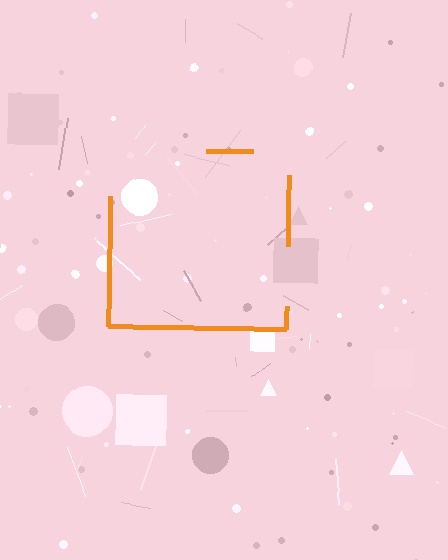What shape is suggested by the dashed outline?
The dashed outline suggests a square.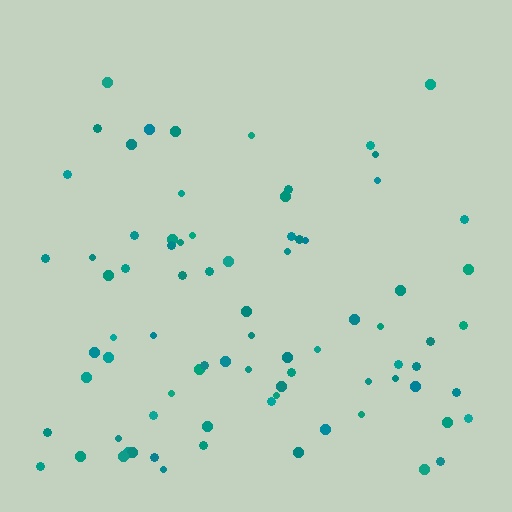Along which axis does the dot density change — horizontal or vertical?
Vertical.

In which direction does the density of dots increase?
From top to bottom, with the bottom side densest.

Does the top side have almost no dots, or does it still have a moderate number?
Still a moderate number, just noticeably fewer than the bottom.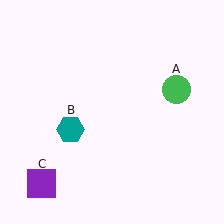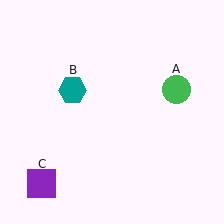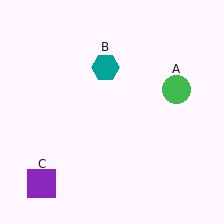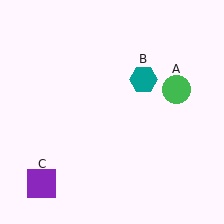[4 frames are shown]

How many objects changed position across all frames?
1 object changed position: teal hexagon (object B).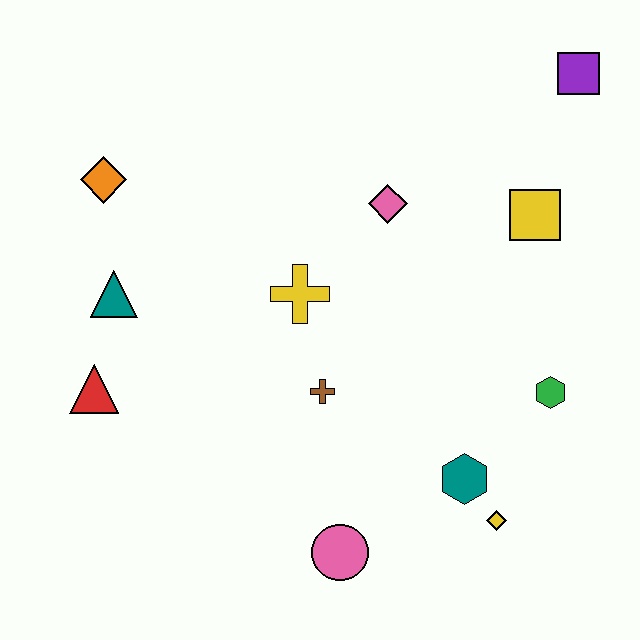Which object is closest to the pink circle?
The teal hexagon is closest to the pink circle.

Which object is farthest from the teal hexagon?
The orange diamond is farthest from the teal hexagon.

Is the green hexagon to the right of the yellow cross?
Yes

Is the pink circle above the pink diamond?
No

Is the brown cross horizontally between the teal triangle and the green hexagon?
Yes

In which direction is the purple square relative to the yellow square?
The purple square is above the yellow square.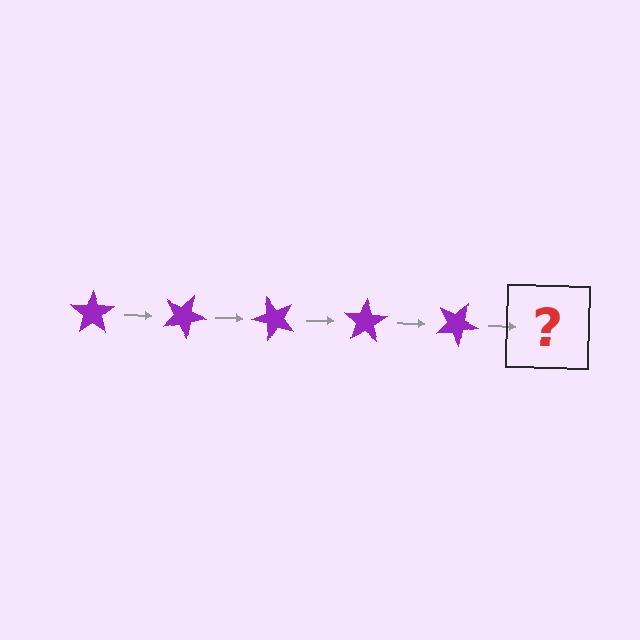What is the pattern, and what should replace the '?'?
The pattern is that the star rotates 25 degrees each step. The '?' should be a purple star rotated 125 degrees.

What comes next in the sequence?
The next element should be a purple star rotated 125 degrees.